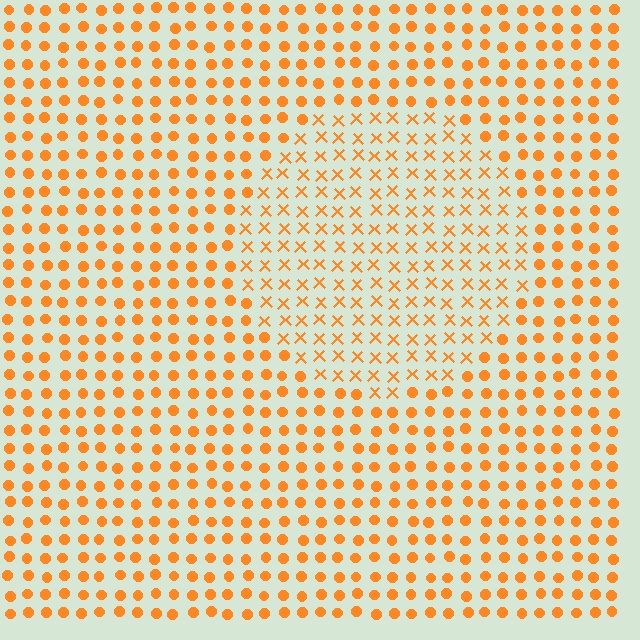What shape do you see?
I see a circle.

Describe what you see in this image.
The image is filled with small orange elements arranged in a uniform grid. A circle-shaped region contains X marks, while the surrounding area contains circles. The boundary is defined purely by the change in element shape.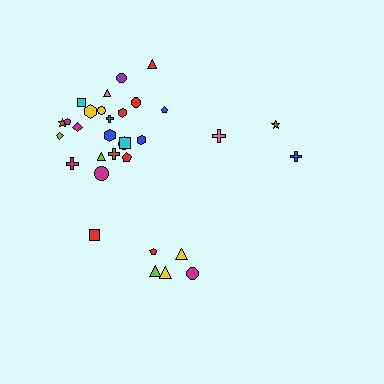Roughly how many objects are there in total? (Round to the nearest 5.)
Roughly 35 objects in total.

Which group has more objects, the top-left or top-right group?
The top-left group.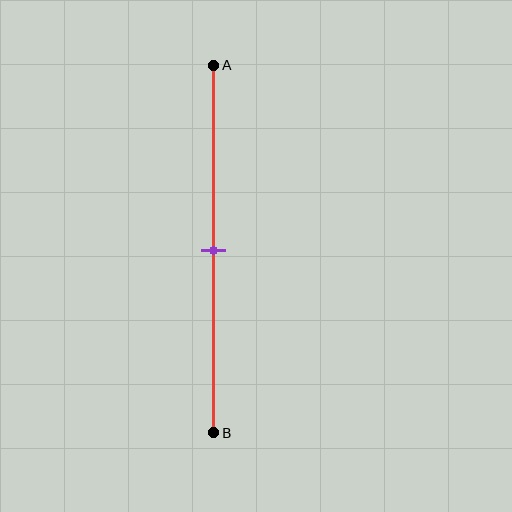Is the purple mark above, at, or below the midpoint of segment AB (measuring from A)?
The purple mark is approximately at the midpoint of segment AB.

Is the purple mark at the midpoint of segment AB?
Yes, the mark is approximately at the midpoint.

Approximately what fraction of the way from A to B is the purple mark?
The purple mark is approximately 50% of the way from A to B.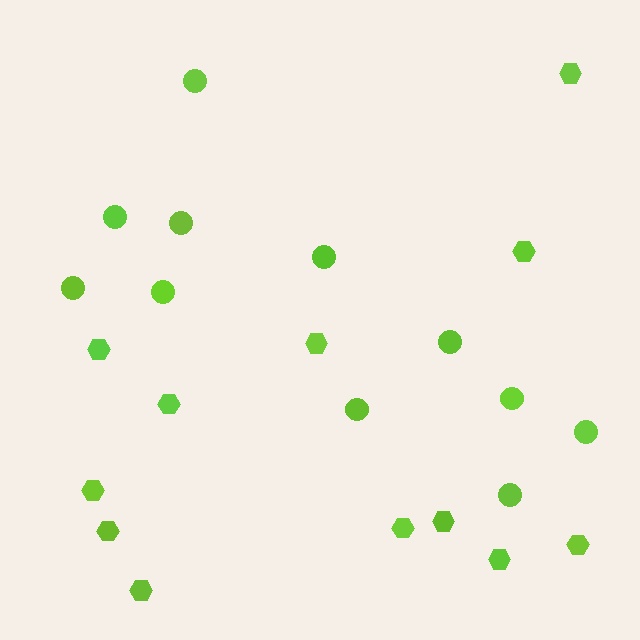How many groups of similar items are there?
There are 2 groups: one group of hexagons (12) and one group of circles (11).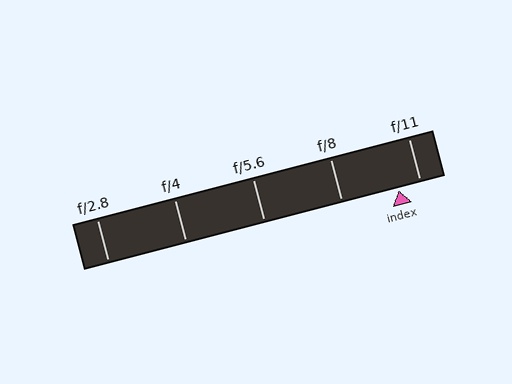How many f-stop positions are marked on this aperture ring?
There are 5 f-stop positions marked.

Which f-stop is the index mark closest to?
The index mark is closest to f/11.